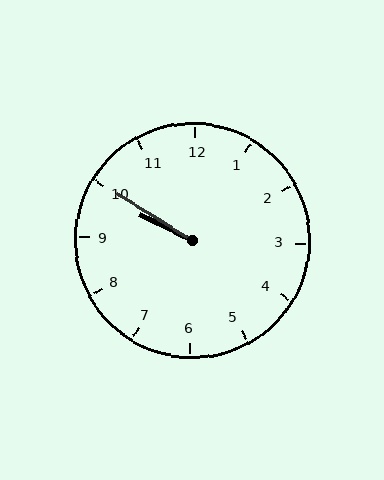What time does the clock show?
9:50.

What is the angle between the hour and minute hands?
Approximately 5 degrees.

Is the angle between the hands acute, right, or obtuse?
It is acute.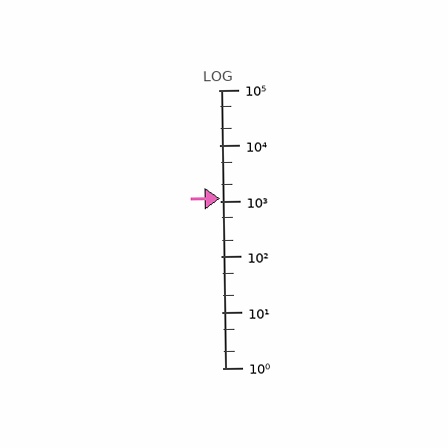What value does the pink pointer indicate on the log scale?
The pointer indicates approximately 1100.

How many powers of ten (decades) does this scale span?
The scale spans 5 decades, from 1 to 100000.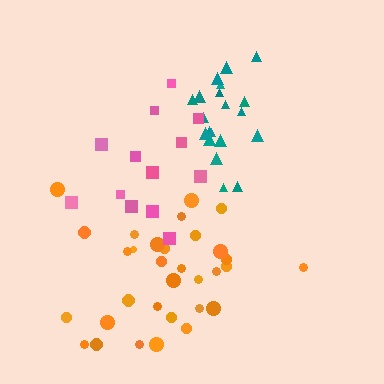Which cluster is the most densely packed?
Teal.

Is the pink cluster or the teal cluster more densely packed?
Teal.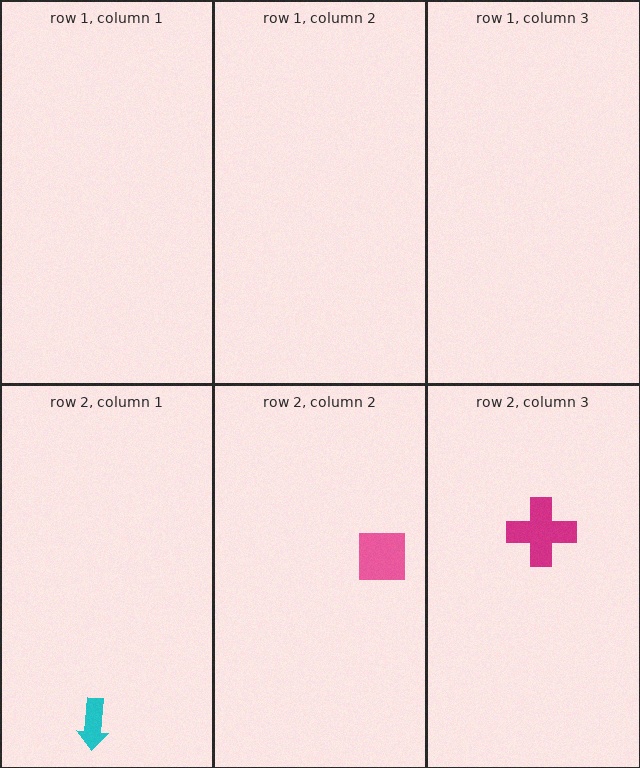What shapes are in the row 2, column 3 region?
The magenta cross.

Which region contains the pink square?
The row 2, column 2 region.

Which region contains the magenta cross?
The row 2, column 3 region.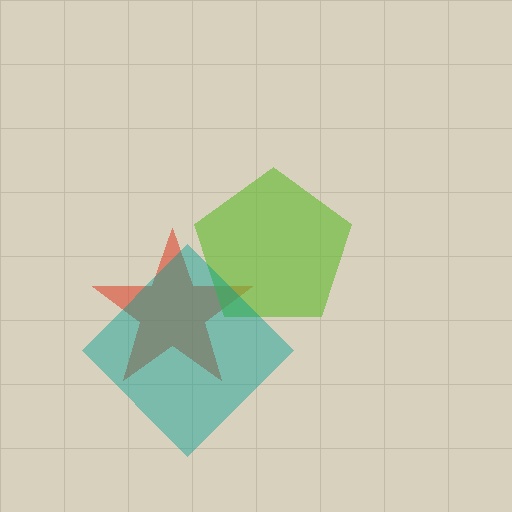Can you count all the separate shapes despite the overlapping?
Yes, there are 3 separate shapes.